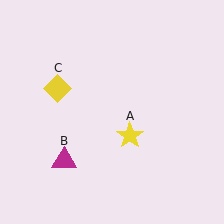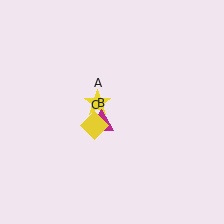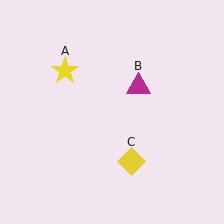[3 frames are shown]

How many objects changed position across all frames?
3 objects changed position: yellow star (object A), magenta triangle (object B), yellow diamond (object C).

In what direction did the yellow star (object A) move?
The yellow star (object A) moved up and to the left.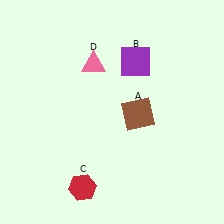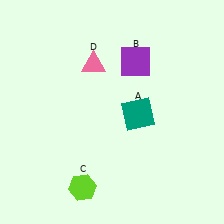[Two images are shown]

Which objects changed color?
A changed from brown to teal. C changed from red to lime.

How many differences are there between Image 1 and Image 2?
There are 2 differences between the two images.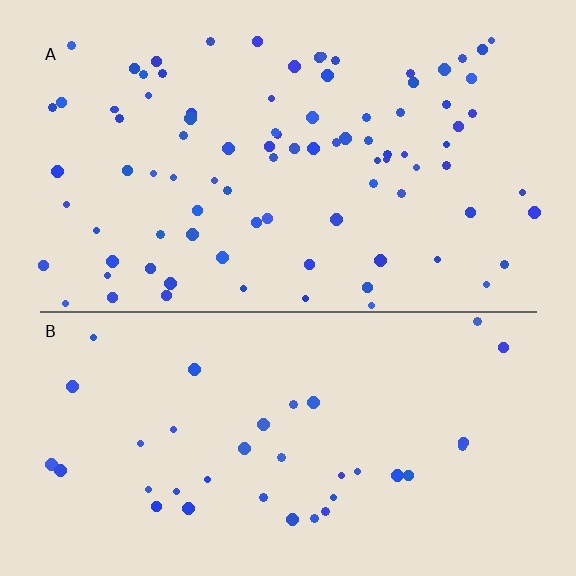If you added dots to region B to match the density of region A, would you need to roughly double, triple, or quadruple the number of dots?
Approximately double.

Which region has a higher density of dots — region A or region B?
A (the top).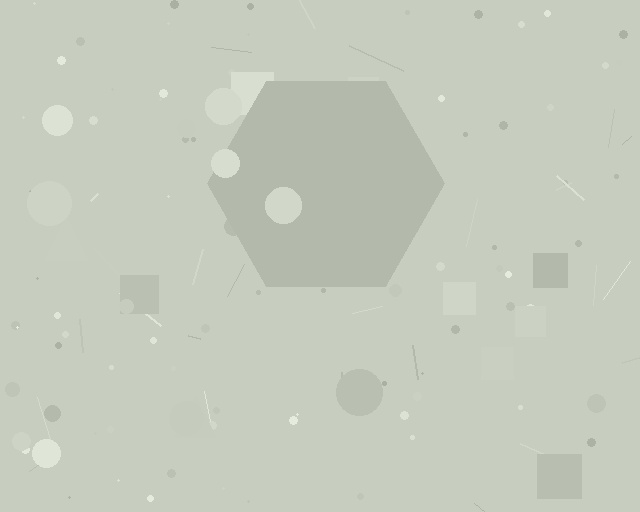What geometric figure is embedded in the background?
A hexagon is embedded in the background.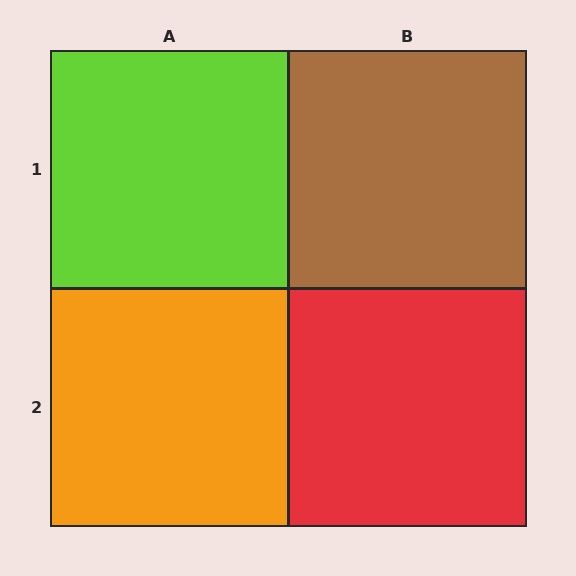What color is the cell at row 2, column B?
Red.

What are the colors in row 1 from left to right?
Lime, brown.